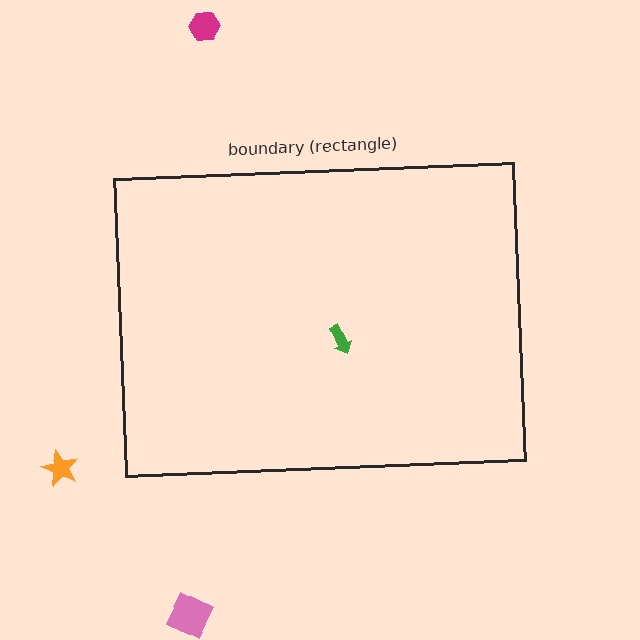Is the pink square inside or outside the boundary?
Outside.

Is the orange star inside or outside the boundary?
Outside.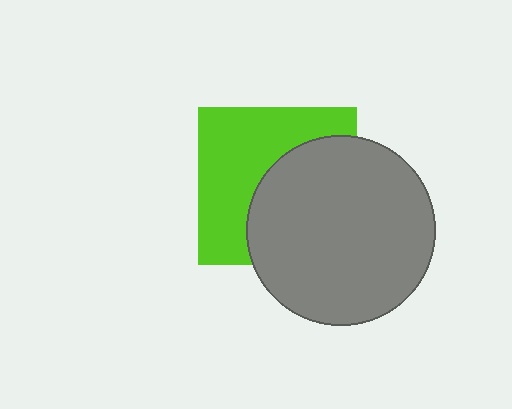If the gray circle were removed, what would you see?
You would see the complete lime square.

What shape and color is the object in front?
The object in front is a gray circle.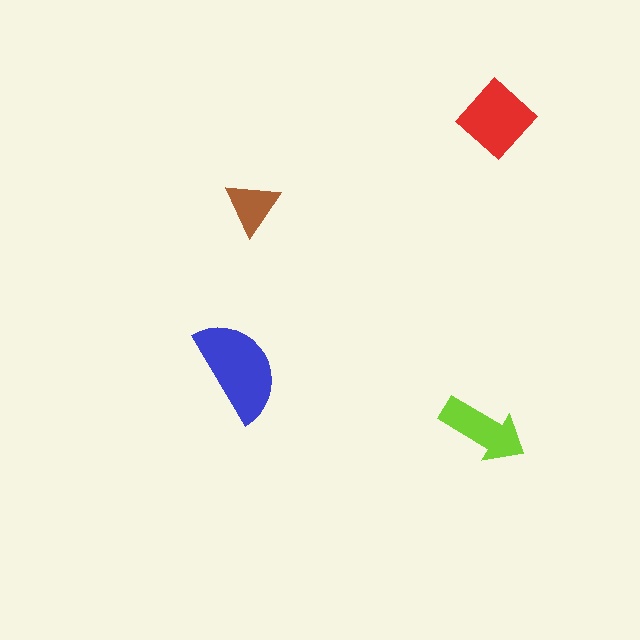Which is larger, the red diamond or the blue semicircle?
The blue semicircle.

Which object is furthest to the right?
The red diamond is rightmost.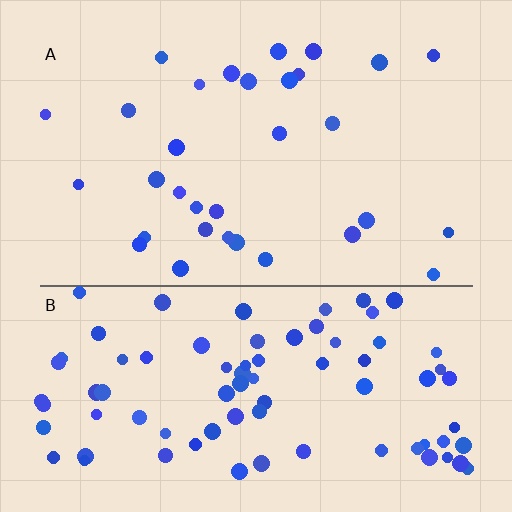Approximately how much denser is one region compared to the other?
Approximately 2.7× — region B over region A.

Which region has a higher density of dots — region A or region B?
B (the bottom).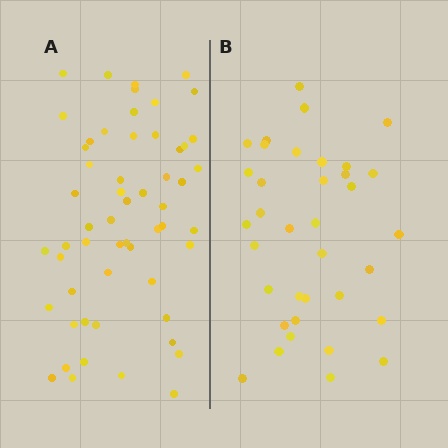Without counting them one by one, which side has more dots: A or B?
Region A (the left region) has more dots.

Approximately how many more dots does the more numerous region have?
Region A has approximately 20 more dots than region B.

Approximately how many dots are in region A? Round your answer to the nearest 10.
About 60 dots. (The exact count is 56, which rounds to 60.)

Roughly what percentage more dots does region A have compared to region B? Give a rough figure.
About 55% more.